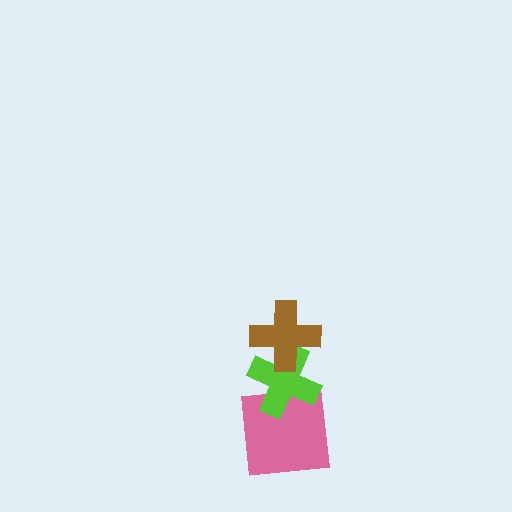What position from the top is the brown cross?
The brown cross is 1st from the top.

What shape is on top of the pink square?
The lime cross is on top of the pink square.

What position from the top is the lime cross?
The lime cross is 2nd from the top.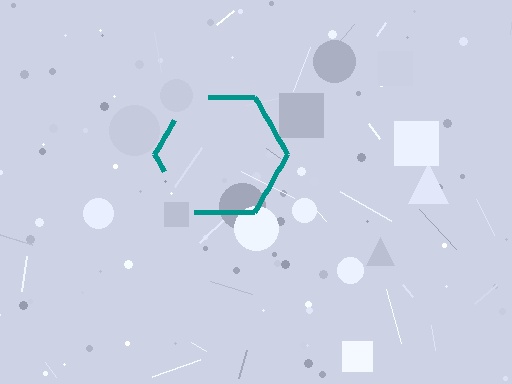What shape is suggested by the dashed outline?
The dashed outline suggests a hexagon.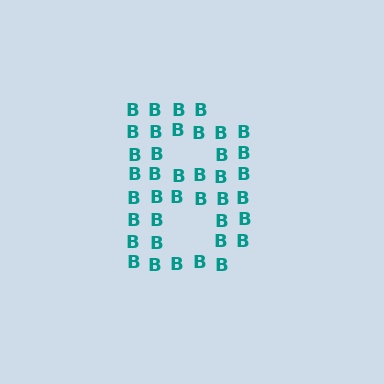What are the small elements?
The small elements are letter B's.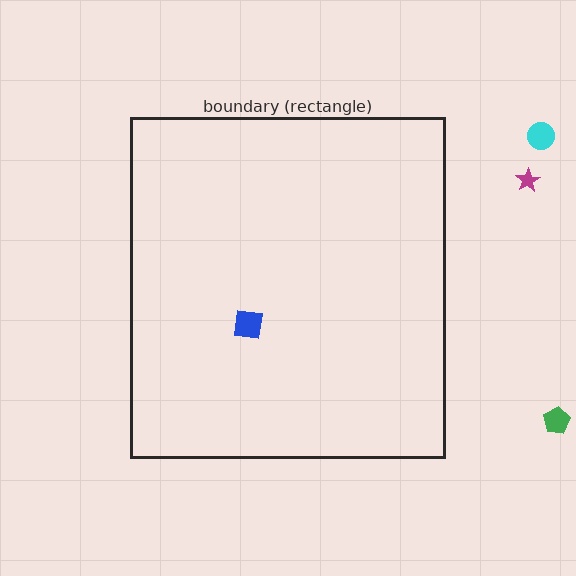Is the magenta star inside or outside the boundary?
Outside.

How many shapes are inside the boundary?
1 inside, 3 outside.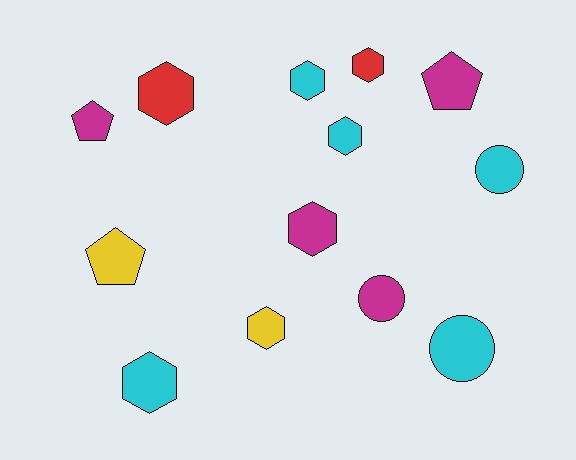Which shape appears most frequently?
Hexagon, with 7 objects.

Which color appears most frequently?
Cyan, with 5 objects.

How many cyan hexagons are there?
There are 3 cyan hexagons.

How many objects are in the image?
There are 13 objects.